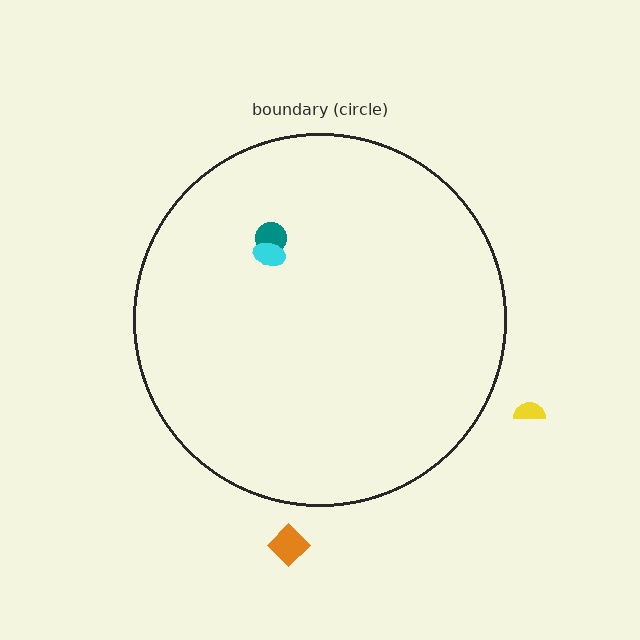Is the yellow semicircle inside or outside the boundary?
Outside.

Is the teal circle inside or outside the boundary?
Inside.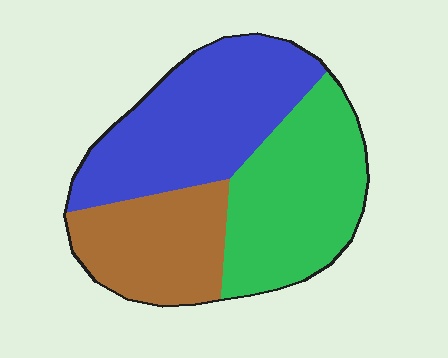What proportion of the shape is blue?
Blue takes up between a quarter and a half of the shape.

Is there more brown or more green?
Green.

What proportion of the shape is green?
Green covers around 35% of the shape.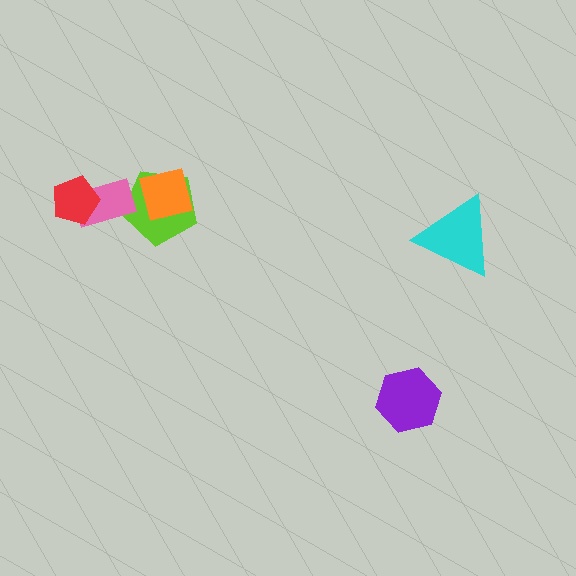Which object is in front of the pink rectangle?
The red pentagon is in front of the pink rectangle.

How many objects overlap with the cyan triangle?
0 objects overlap with the cyan triangle.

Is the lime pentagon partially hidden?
Yes, it is partially covered by another shape.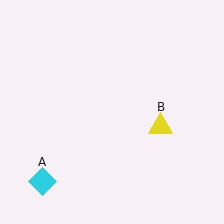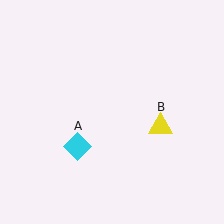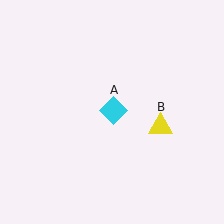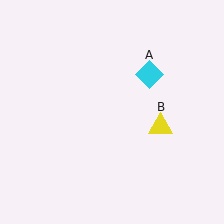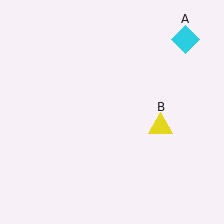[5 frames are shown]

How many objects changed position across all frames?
1 object changed position: cyan diamond (object A).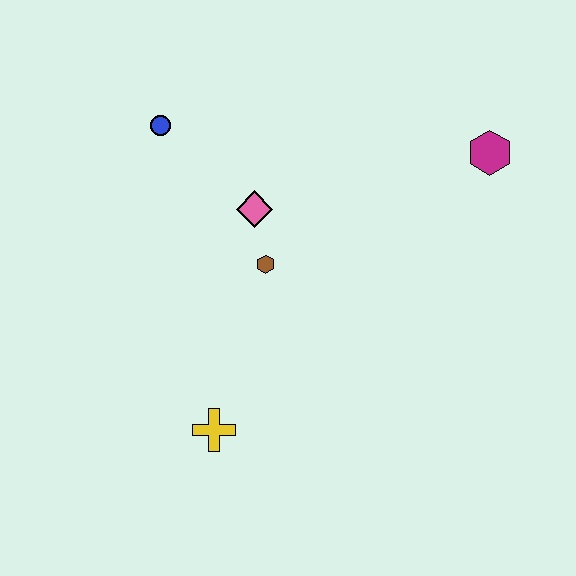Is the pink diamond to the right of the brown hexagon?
No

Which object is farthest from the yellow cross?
The magenta hexagon is farthest from the yellow cross.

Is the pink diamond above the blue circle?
No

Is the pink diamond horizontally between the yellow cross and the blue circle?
No